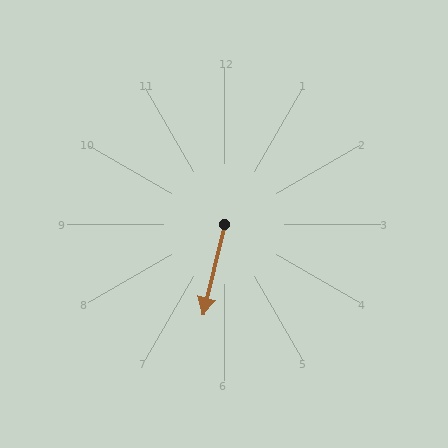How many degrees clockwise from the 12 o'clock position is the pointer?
Approximately 194 degrees.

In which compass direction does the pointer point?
South.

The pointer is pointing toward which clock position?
Roughly 6 o'clock.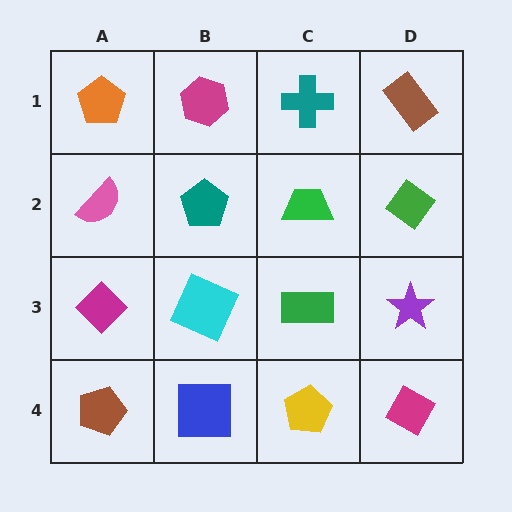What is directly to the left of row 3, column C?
A cyan square.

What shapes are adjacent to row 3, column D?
A green diamond (row 2, column D), a magenta diamond (row 4, column D), a green rectangle (row 3, column C).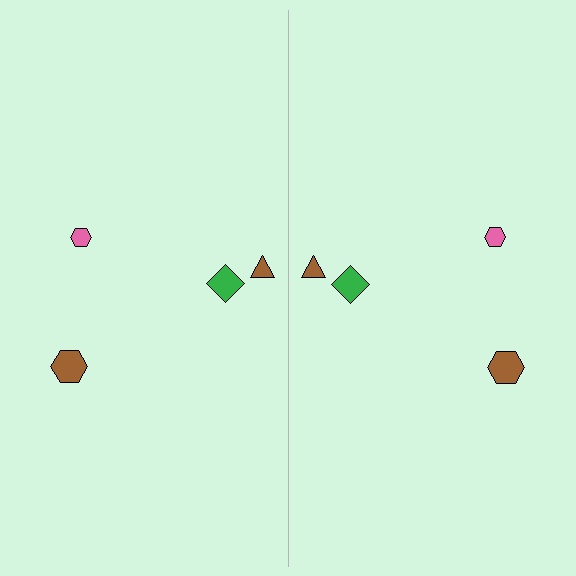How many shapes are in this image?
There are 8 shapes in this image.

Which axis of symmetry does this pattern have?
The pattern has a vertical axis of symmetry running through the center of the image.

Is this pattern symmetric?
Yes, this pattern has bilateral (reflection) symmetry.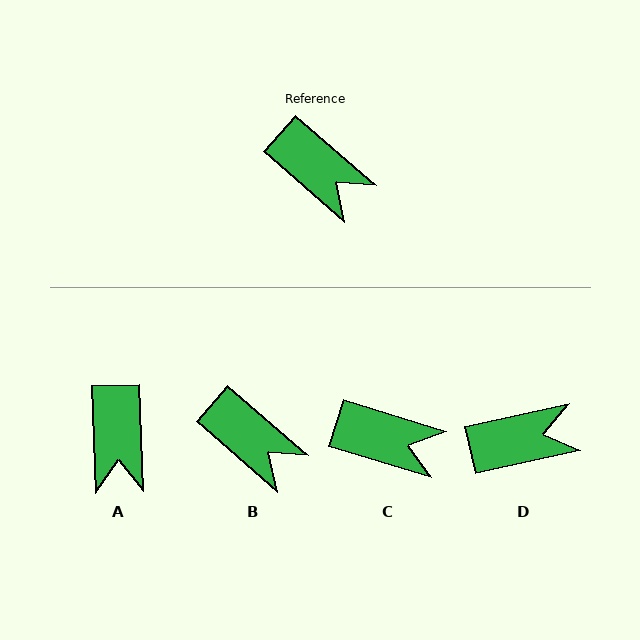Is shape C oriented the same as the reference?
No, it is off by about 24 degrees.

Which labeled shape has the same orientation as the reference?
B.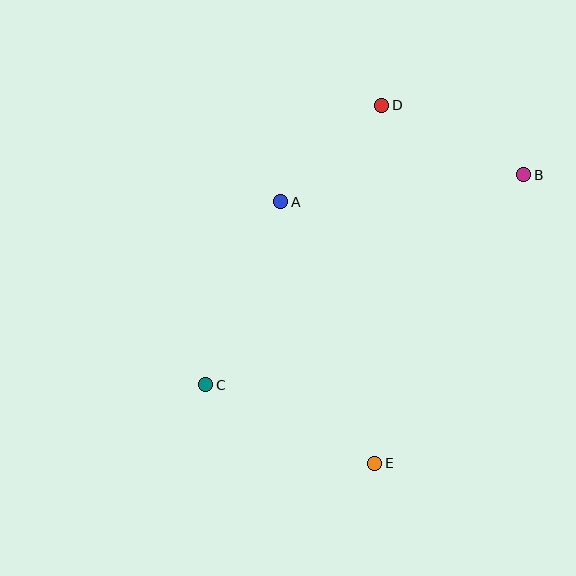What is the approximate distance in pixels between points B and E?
The distance between B and E is approximately 325 pixels.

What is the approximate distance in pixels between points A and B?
The distance between A and B is approximately 245 pixels.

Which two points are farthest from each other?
Points B and C are farthest from each other.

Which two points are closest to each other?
Points A and D are closest to each other.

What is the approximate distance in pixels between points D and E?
The distance between D and E is approximately 358 pixels.